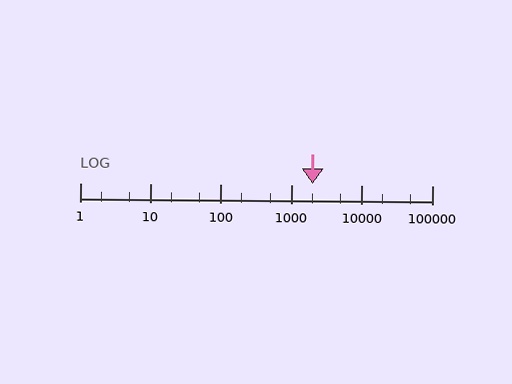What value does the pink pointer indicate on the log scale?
The pointer indicates approximately 2000.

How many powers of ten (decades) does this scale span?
The scale spans 5 decades, from 1 to 100000.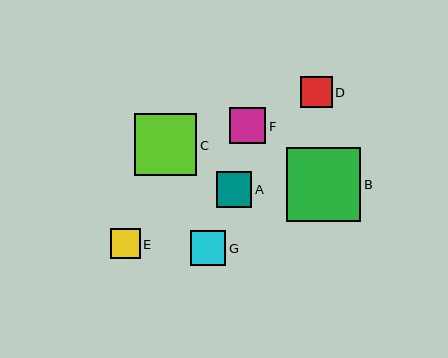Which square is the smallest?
Square E is the smallest with a size of approximately 30 pixels.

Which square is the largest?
Square B is the largest with a size of approximately 74 pixels.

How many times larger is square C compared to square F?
Square C is approximately 1.7 times the size of square F.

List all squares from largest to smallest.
From largest to smallest: B, C, A, F, G, D, E.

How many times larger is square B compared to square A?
Square B is approximately 2.1 times the size of square A.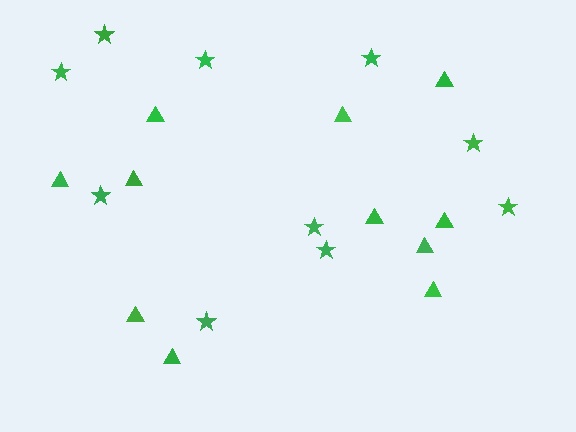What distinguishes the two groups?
There are 2 groups: one group of triangles (11) and one group of stars (10).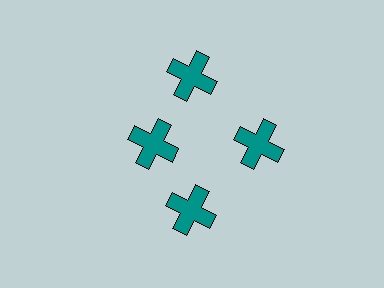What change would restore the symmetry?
The symmetry would be restored by moving it outward, back onto the ring so that all 4 crosses sit at equal angles and equal distance from the center.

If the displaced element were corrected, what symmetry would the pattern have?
It would have 4-fold rotational symmetry — the pattern would map onto itself every 90 degrees.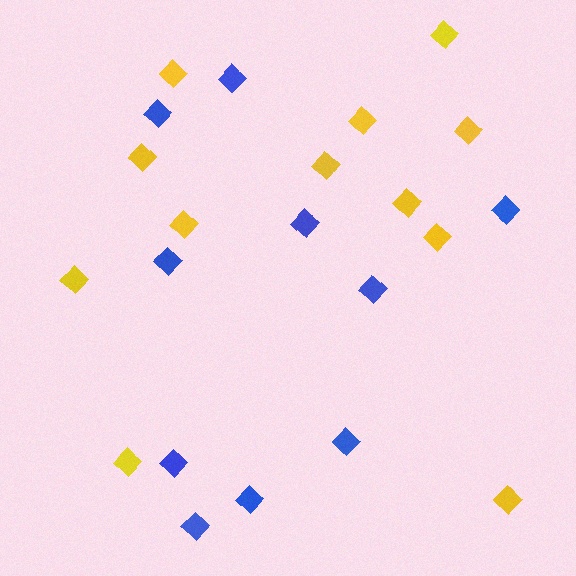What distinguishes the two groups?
There are 2 groups: one group of blue diamonds (10) and one group of yellow diamonds (12).